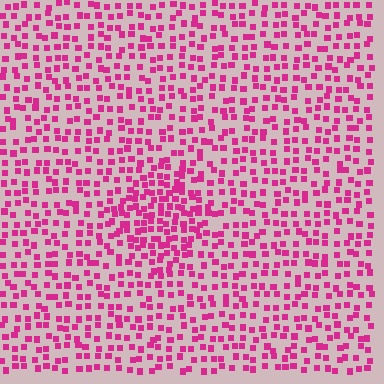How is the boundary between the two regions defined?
The boundary is defined by a change in element density (approximately 1.8x ratio). All elements are the same color, size, and shape.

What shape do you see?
I see a diamond.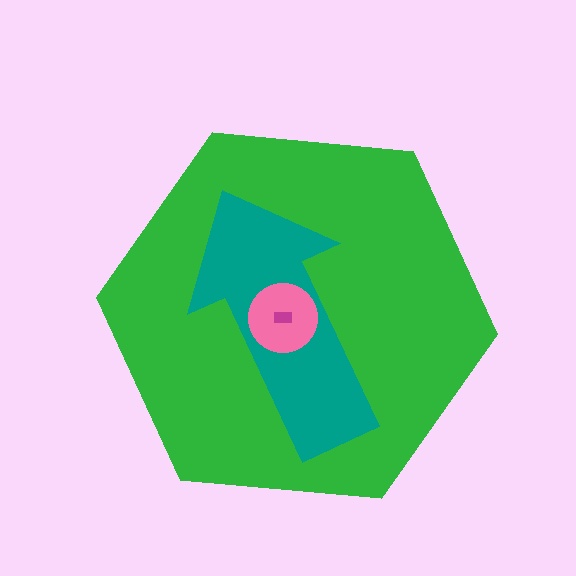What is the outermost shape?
The green hexagon.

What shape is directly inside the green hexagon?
The teal arrow.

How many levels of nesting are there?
4.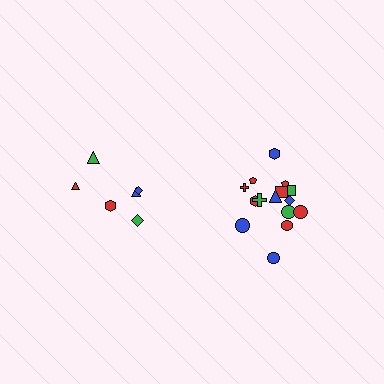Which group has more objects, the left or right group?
The right group.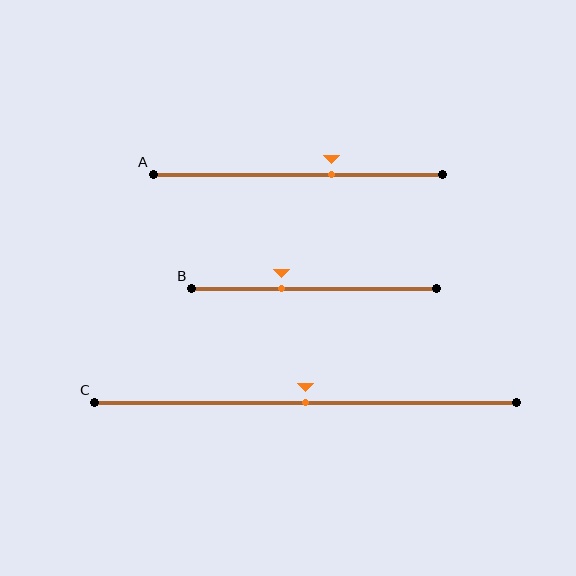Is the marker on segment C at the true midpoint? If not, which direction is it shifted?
Yes, the marker on segment C is at the true midpoint.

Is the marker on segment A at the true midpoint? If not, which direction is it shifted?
No, the marker on segment A is shifted to the right by about 12% of the segment length.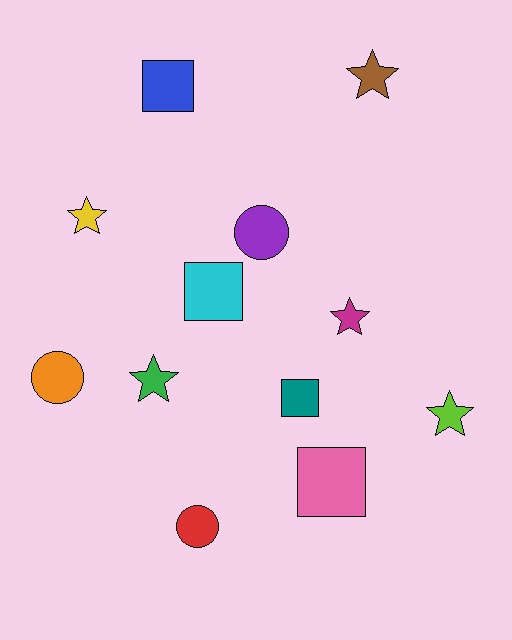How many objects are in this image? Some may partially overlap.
There are 12 objects.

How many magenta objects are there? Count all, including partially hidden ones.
There is 1 magenta object.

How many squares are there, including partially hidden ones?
There are 4 squares.